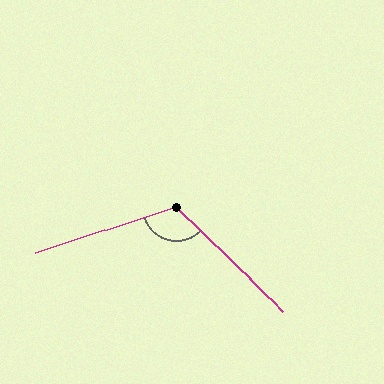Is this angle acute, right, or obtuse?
It is obtuse.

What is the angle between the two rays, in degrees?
Approximately 117 degrees.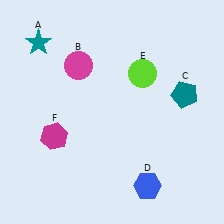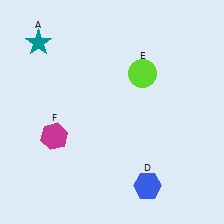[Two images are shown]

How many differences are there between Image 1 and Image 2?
There are 2 differences between the two images.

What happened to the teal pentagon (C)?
The teal pentagon (C) was removed in Image 2. It was in the top-right area of Image 1.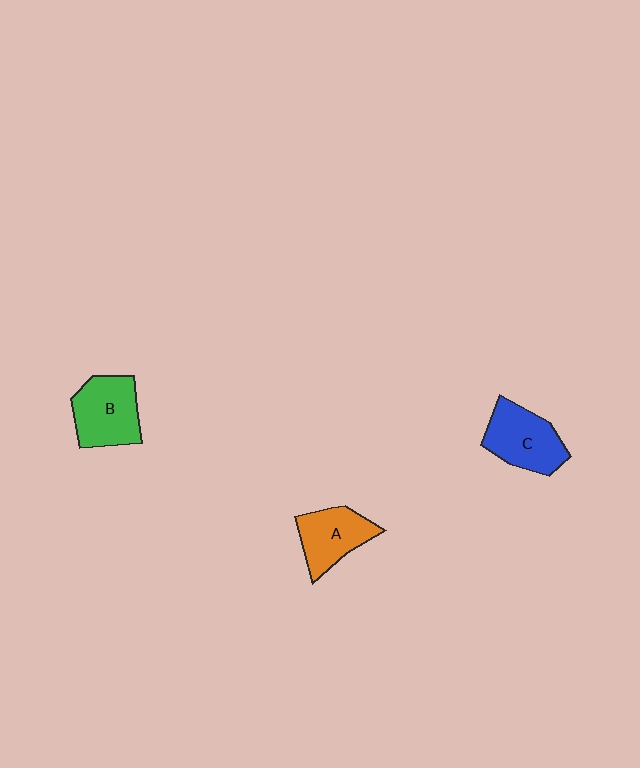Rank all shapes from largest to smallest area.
From largest to smallest: B (green), C (blue), A (orange).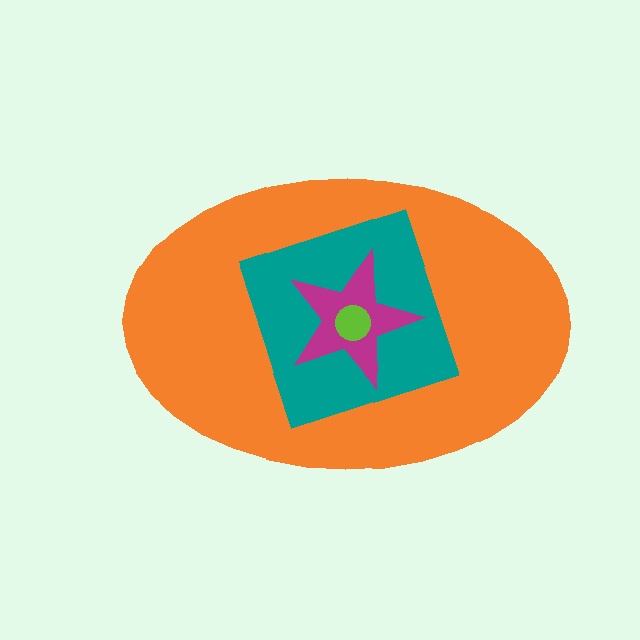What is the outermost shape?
The orange ellipse.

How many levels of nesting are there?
4.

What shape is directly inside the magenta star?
The lime circle.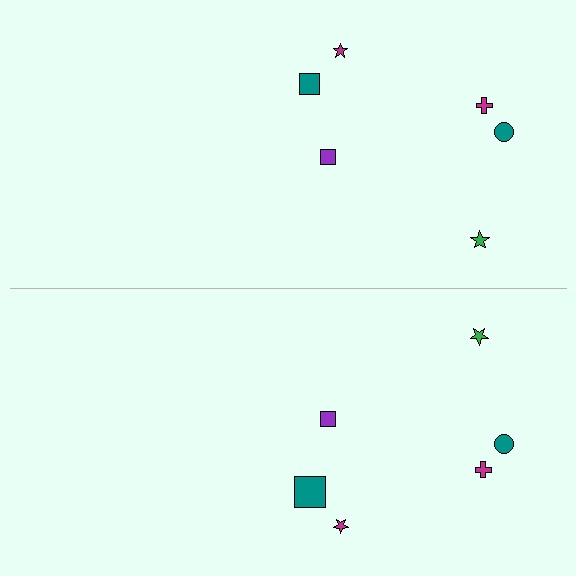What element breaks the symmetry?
The teal square on the bottom side has a different size than its mirror counterpart.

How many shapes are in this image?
There are 12 shapes in this image.